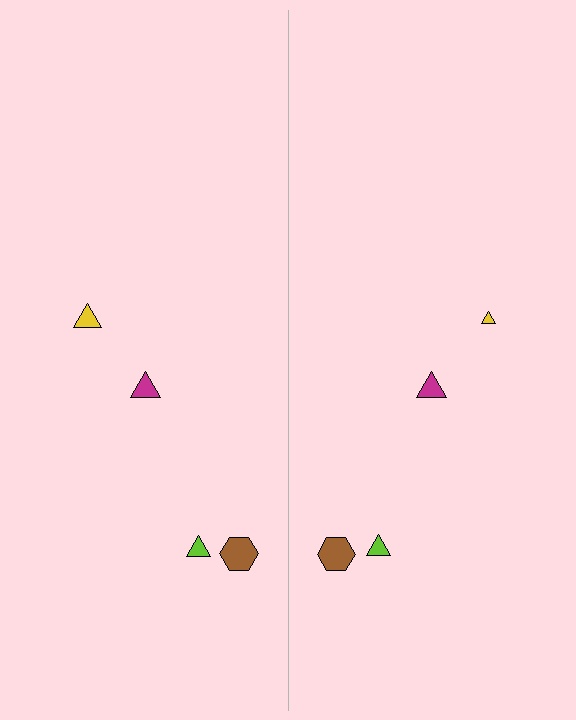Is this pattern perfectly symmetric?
No, the pattern is not perfectly symmetric. The yellow triangle on the right side has a different size than its mirror counterpart.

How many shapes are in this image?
There are 8 shapes in this image.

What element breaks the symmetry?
The yellow triangle on the right side has a different size than its mirror counterpart.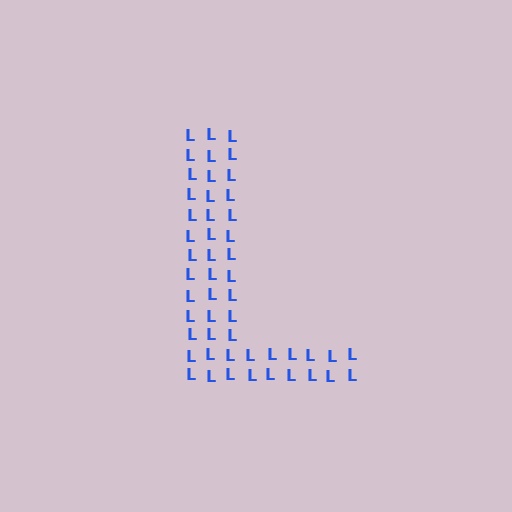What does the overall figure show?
The overall figure shows the letter L.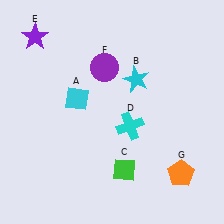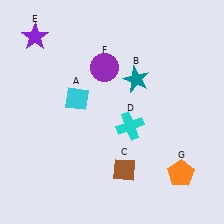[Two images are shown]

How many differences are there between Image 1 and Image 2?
There are 2 differences between the two images.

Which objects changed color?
B changed from cyan to teal. C changed from green to brown.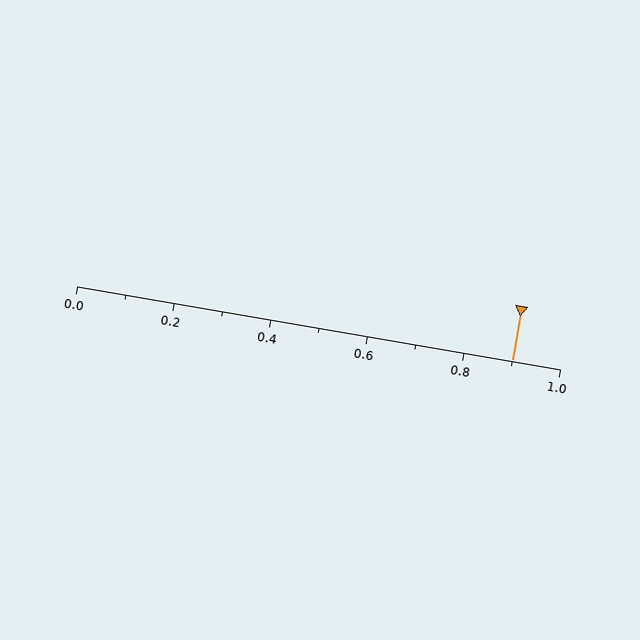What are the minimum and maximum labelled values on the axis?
The axis runs from 0.0 to 1.0.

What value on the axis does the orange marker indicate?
The marker indicates approximately 0.9.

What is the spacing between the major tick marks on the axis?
The major ticks are spaced 0.2 apart.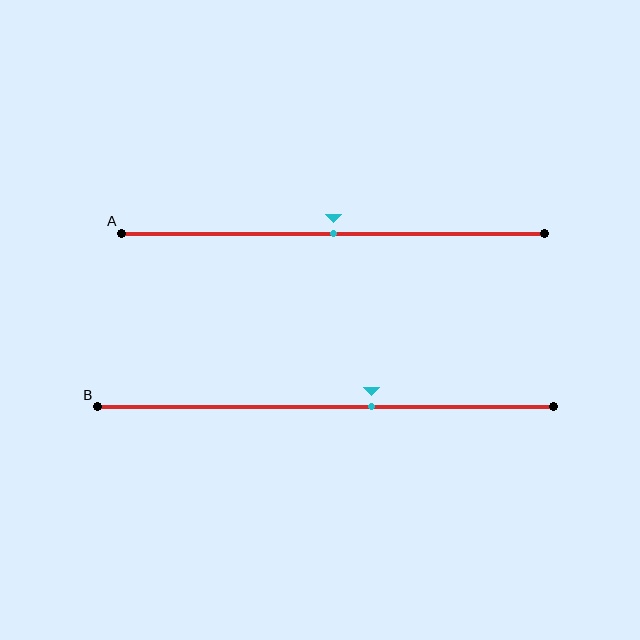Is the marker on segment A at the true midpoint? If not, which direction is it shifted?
Yes, the marker on segment A is at the true midpoint.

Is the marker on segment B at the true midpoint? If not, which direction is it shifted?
No, the marker on segment B is shifted to the right by about 10% of the segment length.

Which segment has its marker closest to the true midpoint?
Segment A has its marker closest to the true midpoint.